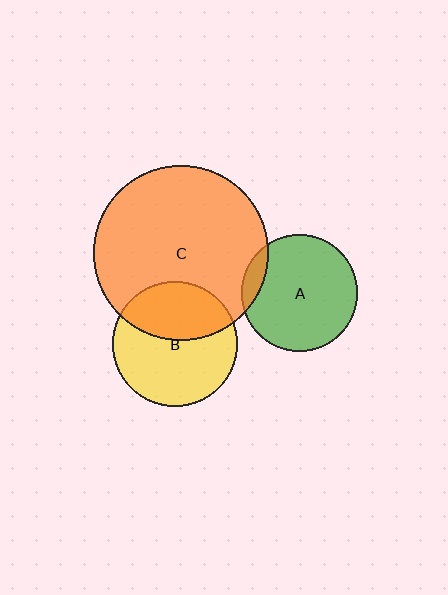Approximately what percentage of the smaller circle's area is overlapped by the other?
Approximately 40%.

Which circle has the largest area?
Circle C (orange).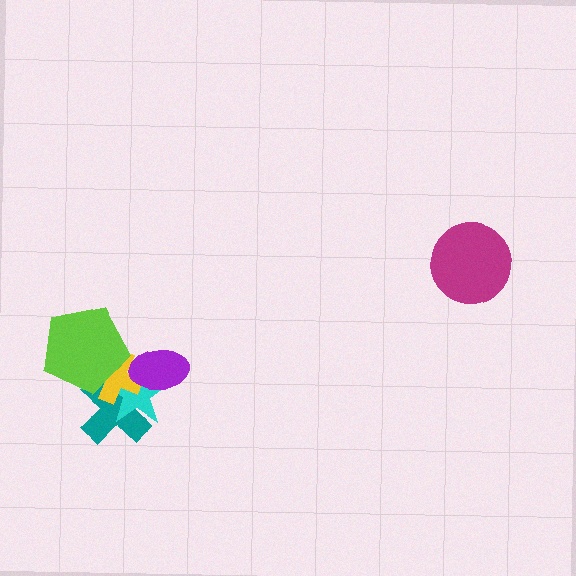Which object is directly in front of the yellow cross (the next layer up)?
The purple ellipse is directly in front of the yellow cross.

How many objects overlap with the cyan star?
4 objects overlap with the cyan star.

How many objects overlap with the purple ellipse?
3 objects overlap with the purple ellipse.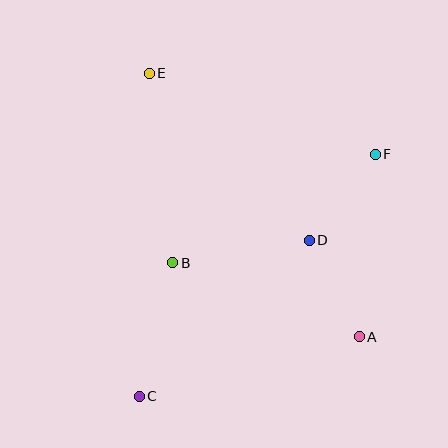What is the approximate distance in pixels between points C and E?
The distance between C and E is approximately 323 pixels.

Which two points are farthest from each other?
Points C and F are farthest from each other.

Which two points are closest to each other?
Points A and D are closest to each other.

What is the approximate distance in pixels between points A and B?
The distance between A and B is approximately 201 pixels.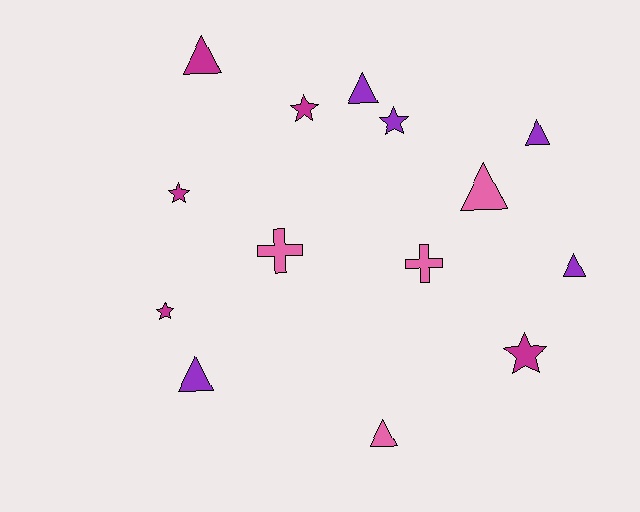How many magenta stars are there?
There are 4 magenta stars.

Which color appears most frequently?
Purple, with 5 objects.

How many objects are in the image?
There are 14 objects.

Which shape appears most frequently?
Triangle, with 7 objects.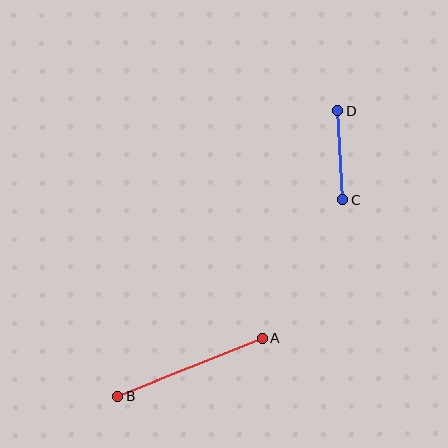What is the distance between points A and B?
The distance is approximately 157 pixels.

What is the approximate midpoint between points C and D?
The midpoint is at approximately (340, 155) pixels.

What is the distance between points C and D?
The distance is approximately 89 pixels.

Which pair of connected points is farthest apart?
Points A and B are farthest apart.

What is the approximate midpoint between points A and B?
The midpoint is at approximately (190, 367) pixels.